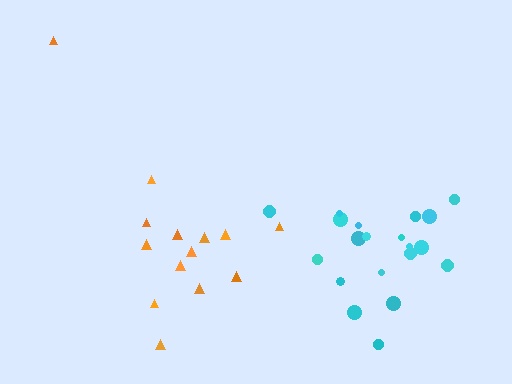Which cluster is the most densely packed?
Cyan.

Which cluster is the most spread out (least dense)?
Orange.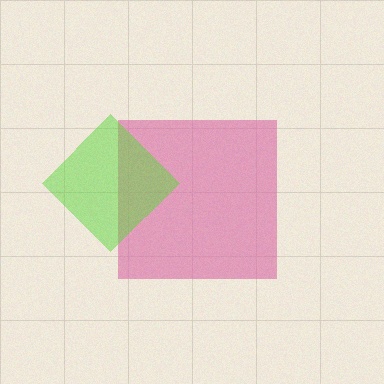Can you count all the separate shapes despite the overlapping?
Yes, there are 2 separate shapes.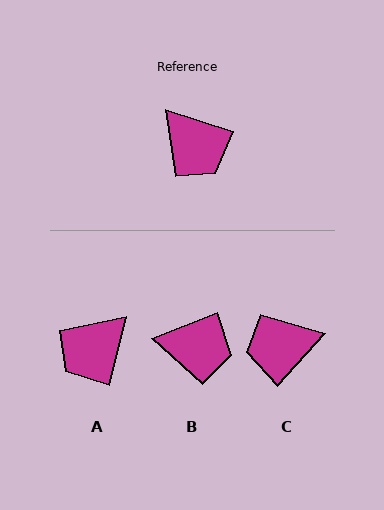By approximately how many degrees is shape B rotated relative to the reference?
Approximately 40 degrees counter-clockwise.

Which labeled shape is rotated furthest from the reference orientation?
C, about 115 degrees away.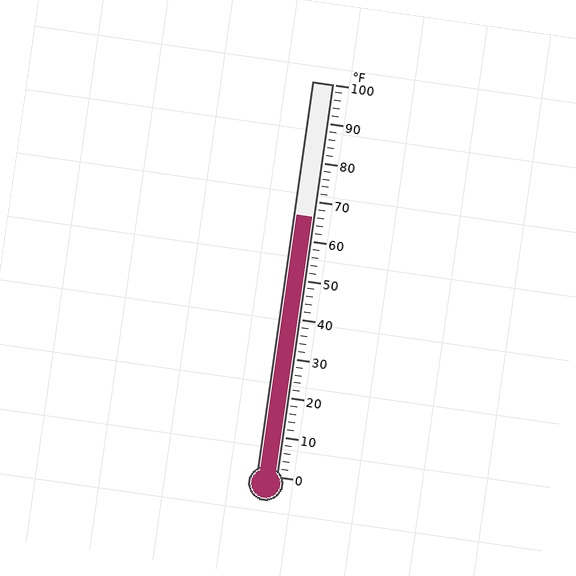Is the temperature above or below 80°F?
The temperature is below 80°F.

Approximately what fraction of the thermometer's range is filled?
The thermometer is filled to approximately 65% of its range.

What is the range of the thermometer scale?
The thermometer scale ranges from 0°F to 100°F.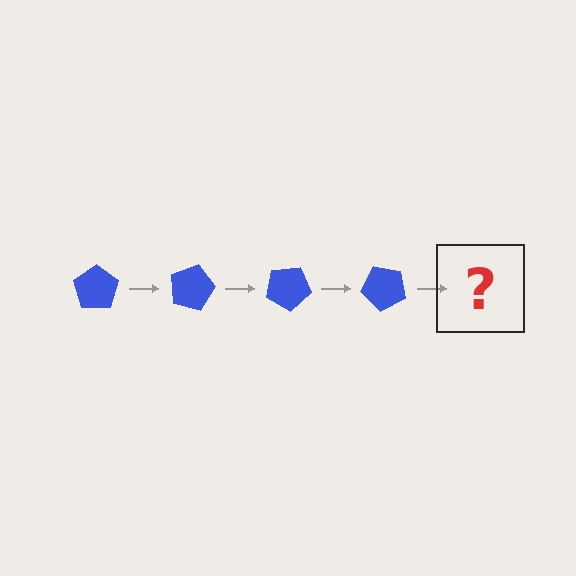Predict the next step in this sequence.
The next step is a blue pentagon rotated 60 degrees.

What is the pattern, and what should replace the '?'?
The pattern is that the pentagon rotates 15 degrees each step. The '?' should be a blue pentagon rotated 60 degrees.